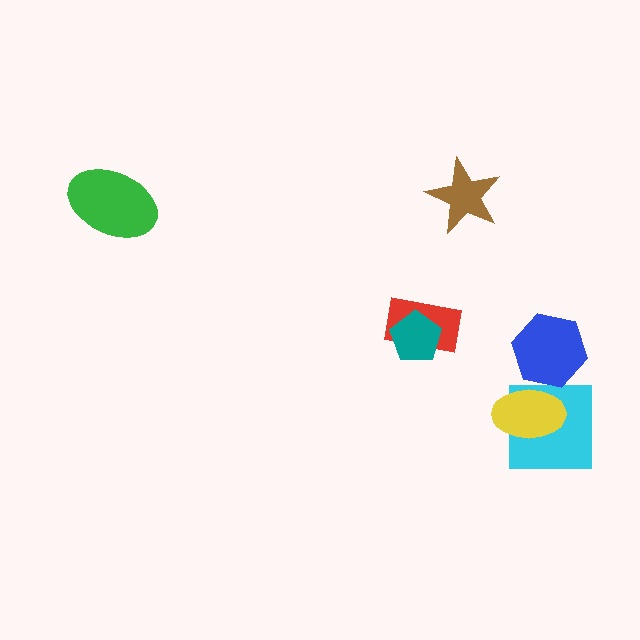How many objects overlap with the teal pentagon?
1 object overlaps with the teal pentagon.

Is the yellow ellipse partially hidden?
Yes, it is partially covered by another shape.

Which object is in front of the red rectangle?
The teal pentagon is in front of the red rectangle.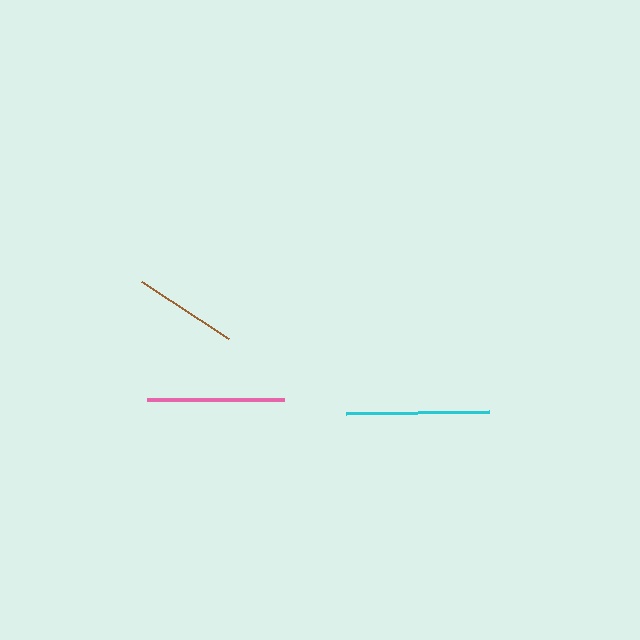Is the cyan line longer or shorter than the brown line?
The cyan line is longer than the brown line.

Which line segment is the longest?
The cyan line is the longest at approximately 143 pixels.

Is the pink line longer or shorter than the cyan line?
The cyan line is longer than the pink line.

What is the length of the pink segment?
The pink segment is approximately 137 pixels long.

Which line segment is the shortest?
The brown line is the shortest at approximately 104 pixels.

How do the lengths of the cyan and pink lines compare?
The cyan and pink lines are approximately the same length.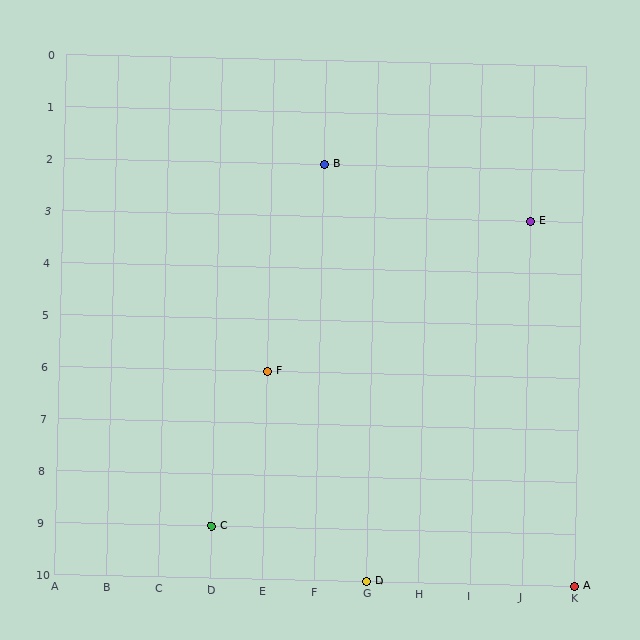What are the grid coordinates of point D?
Point D is at grid coordinates (G, 10).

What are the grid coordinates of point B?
Point B is at grid coordinates (F, 2).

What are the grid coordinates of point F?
Point F is at grid coordinates (E, 6).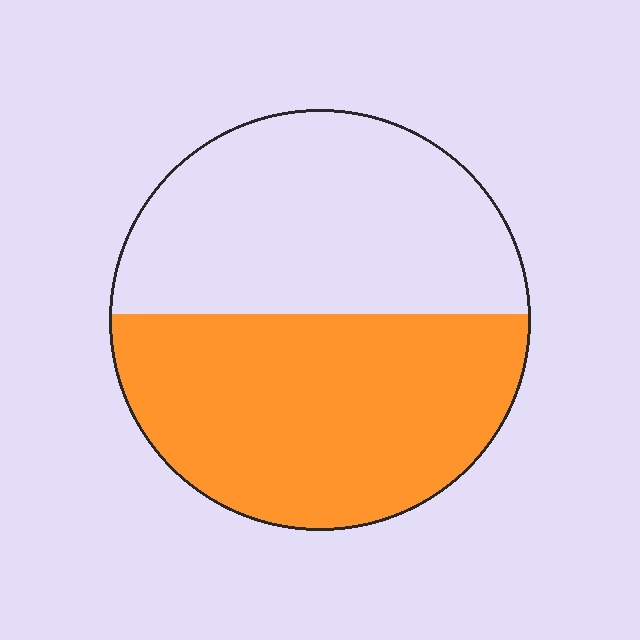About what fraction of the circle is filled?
About one half (1/2).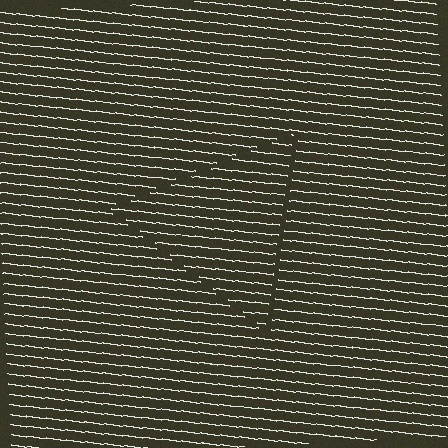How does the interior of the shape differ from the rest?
The interior of the shape contains the same grating, shifted by half a period — the contour is defined by the phase discontinuity where line-ends from the inner and outer gratings abut.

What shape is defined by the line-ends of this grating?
An illusory triangle. The interior of the shape contains the same grating, shifted by half a period — the contour is defined by the phase discontinuity where line-ends from the inner and outer gratings abut.